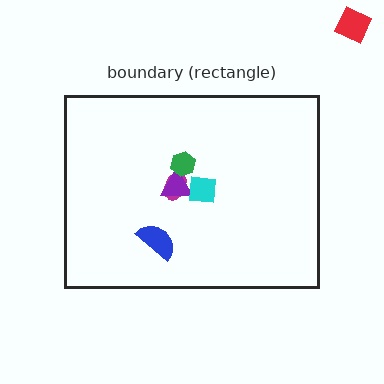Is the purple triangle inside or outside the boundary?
Inside.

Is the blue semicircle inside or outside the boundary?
Inside.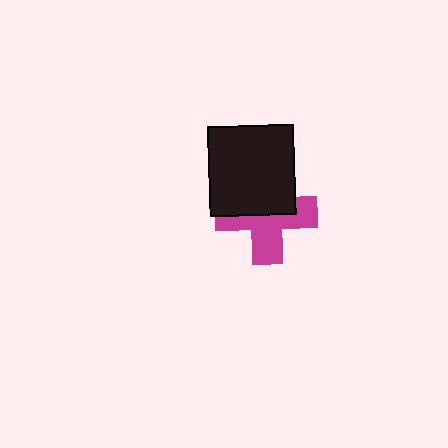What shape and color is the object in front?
The object in front is a black rectangle.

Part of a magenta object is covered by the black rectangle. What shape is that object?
It is a cross.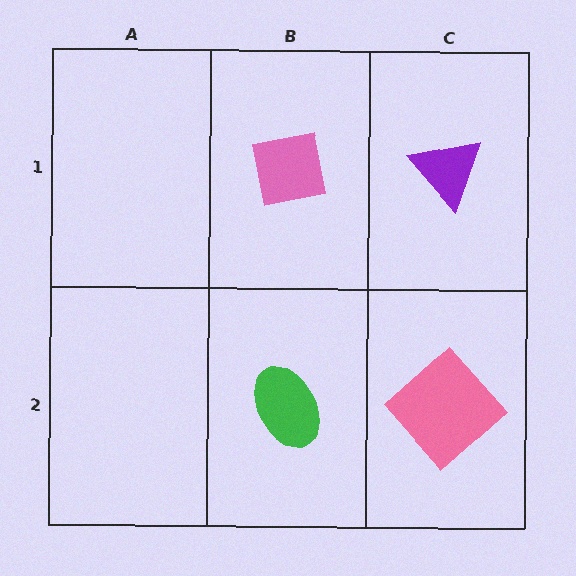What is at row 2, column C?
A pink diamond.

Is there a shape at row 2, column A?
No, that cell is empty.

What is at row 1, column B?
A pink square.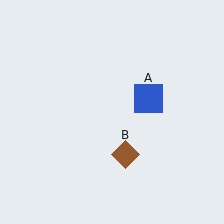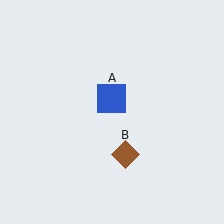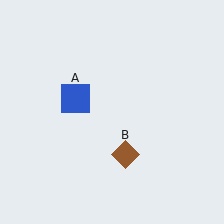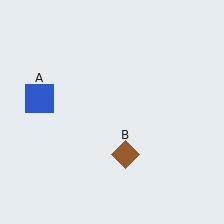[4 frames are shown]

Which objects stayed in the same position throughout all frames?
Brown diamond (object B) remained stationary.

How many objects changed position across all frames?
1 object changed position: blue square (object A).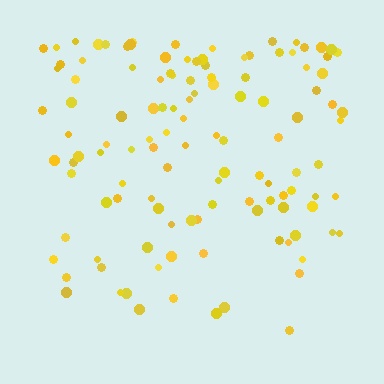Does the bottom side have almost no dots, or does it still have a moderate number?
Still a moderate number, just noticeably fewer than the top.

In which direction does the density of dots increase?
From bottom to top, with the top side densest.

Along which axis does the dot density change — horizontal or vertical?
Vertical.